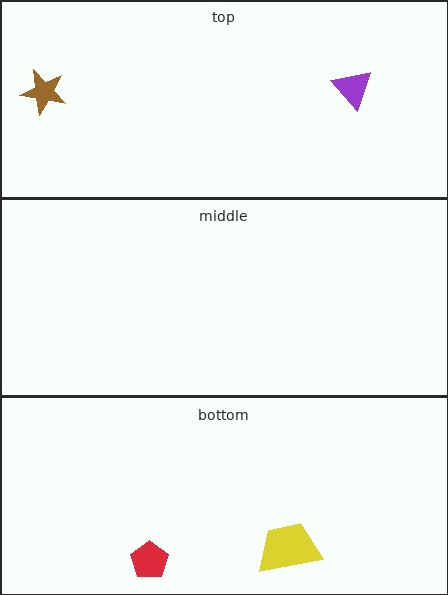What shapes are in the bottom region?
The red pentagon, the yellow trapezoid.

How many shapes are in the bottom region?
2.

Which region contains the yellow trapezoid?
The bottom region.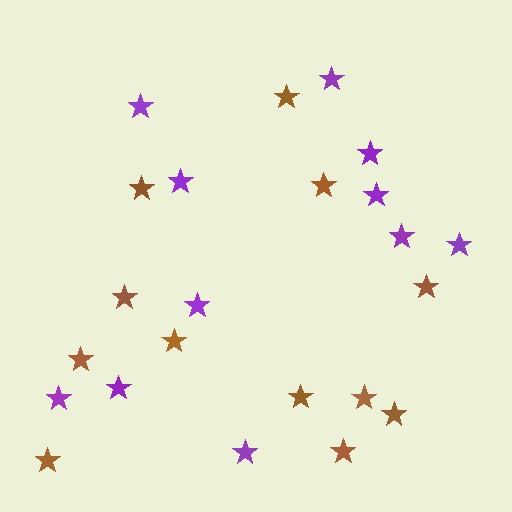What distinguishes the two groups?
There are 2 groups: one group of purple stars (11) and one group of brown stars (12).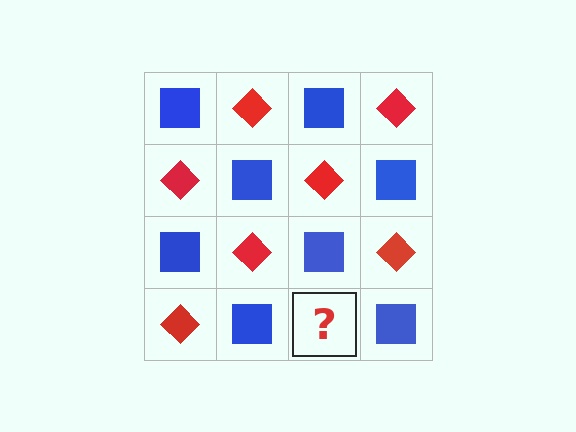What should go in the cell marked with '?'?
The missing cell should contain a red diamond.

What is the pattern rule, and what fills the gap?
The rule is that it alternates blue square and red diamond in a checkerboard pattern. The gap should be filled with a red diamond.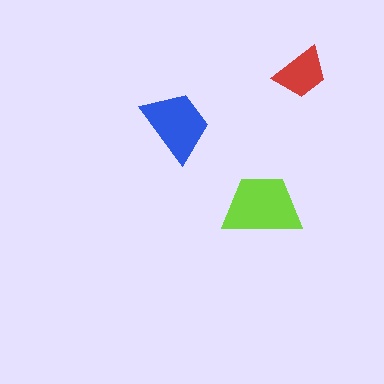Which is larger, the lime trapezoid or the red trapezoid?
The lime one.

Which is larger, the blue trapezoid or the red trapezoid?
The blue one.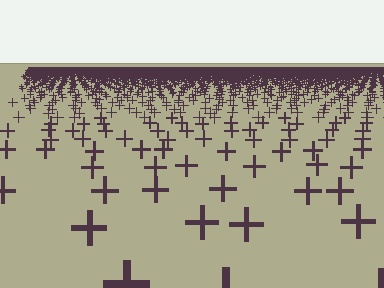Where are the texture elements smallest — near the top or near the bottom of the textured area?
Near the top.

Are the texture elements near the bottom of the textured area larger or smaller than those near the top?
Larger. Near the bottom, elements are closer to the viewer and appear at a bigger on-screen size.